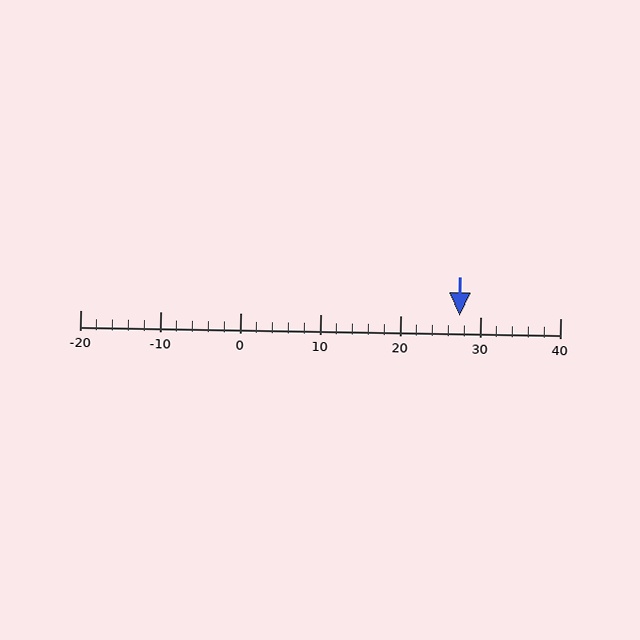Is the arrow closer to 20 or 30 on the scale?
The arrow is closer to 30.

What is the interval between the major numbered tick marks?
The major tick marks are spaced 10 units apart.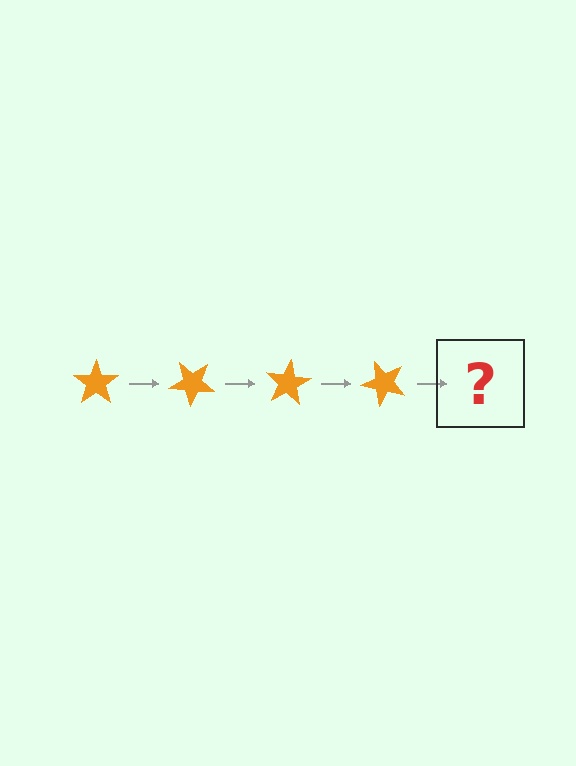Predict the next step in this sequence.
The next step is an orange star rotated 160 degrees.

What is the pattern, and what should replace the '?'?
The pattern is that the star rotates 40 degrees each step. The '?' should be an orange star rotated 160 degrees.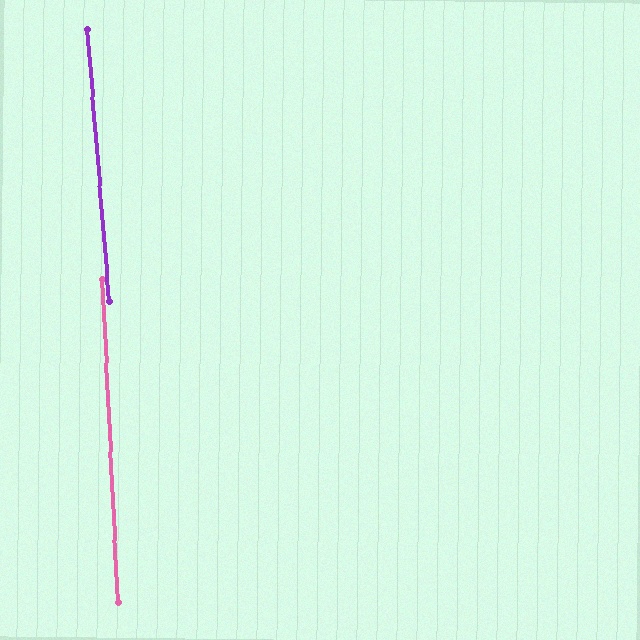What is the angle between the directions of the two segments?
Approximately 2 degrees.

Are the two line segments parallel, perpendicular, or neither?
Parallel — their directions differ by only 1.9°.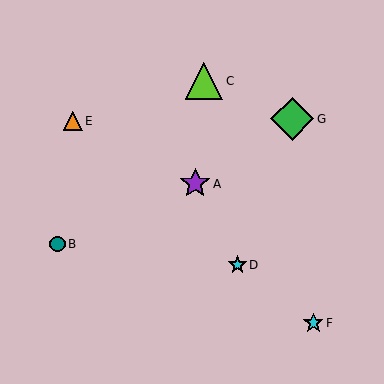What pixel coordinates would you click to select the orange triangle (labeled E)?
Click at (73, 121) to select the orange triangle E.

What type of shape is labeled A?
Shape A is a purple star.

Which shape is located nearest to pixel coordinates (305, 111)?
The green diamond (labeled G) at (292, 119) is nearest to that location.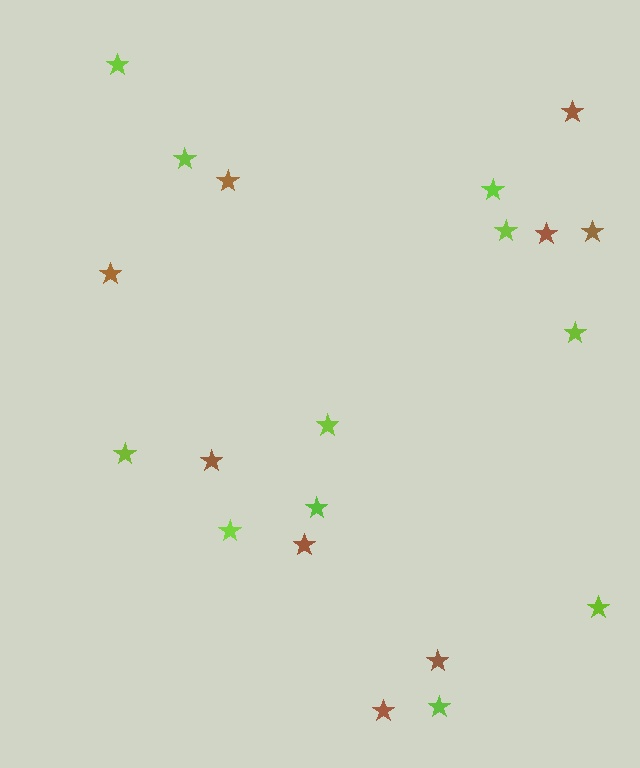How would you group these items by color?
There are 2 groups: one group of lime stars (11) and one group of brown stars (9).